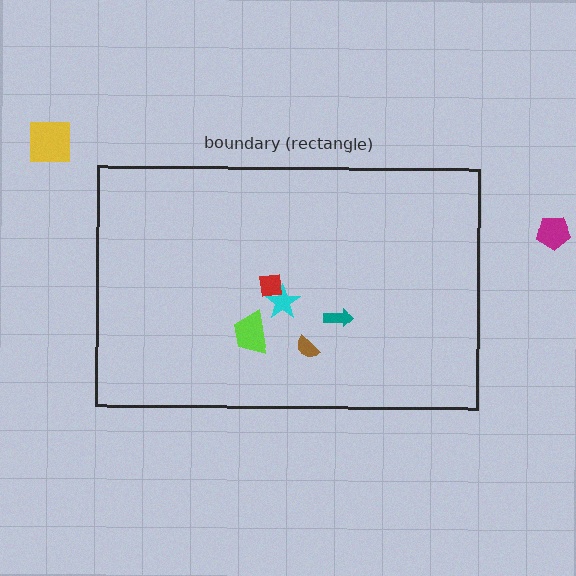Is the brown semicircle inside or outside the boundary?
Inside.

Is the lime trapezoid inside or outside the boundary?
Inside.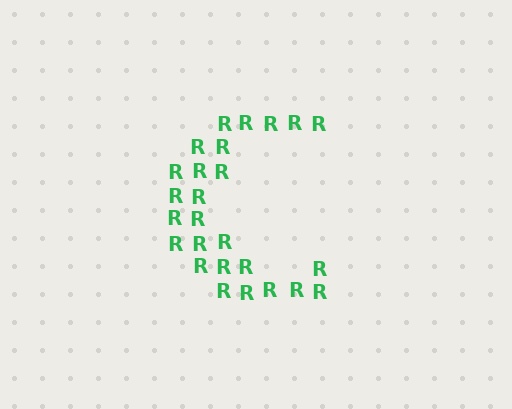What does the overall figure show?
The overall figure shows the letter C.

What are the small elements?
The small elements are letter R's.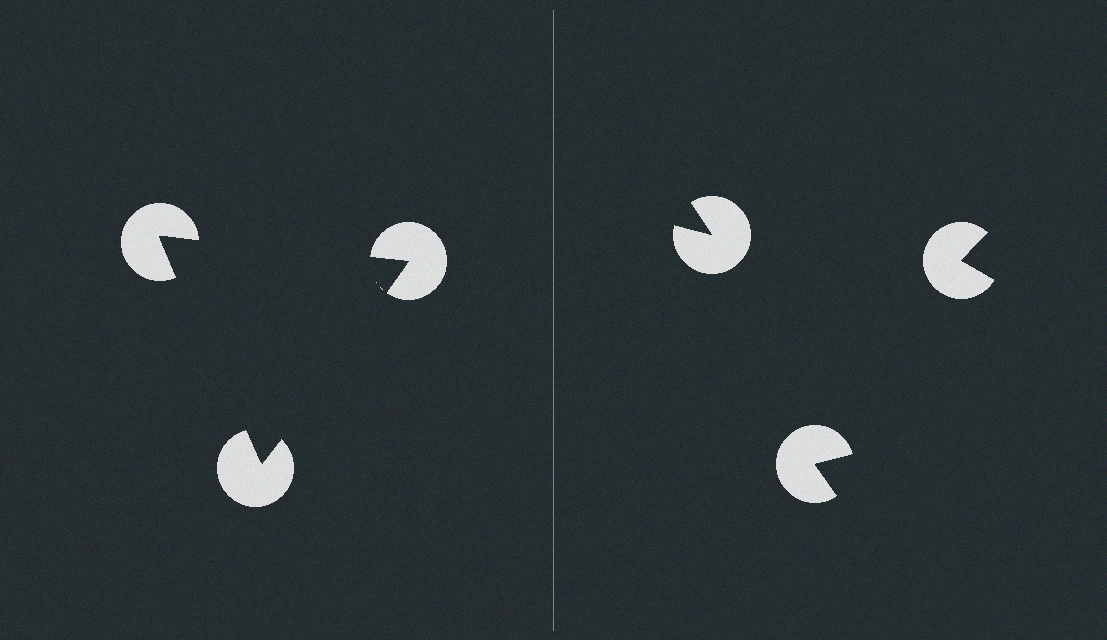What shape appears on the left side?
An illusory triangle.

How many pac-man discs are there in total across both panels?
6 — 3 on each side.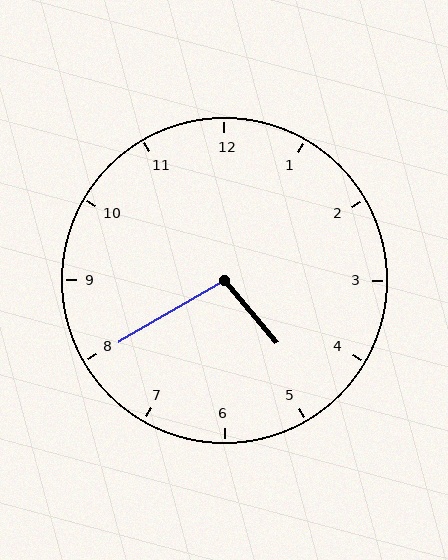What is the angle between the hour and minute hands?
Approximately 100 degrees.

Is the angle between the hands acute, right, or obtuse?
It is obtuse.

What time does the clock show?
4:40.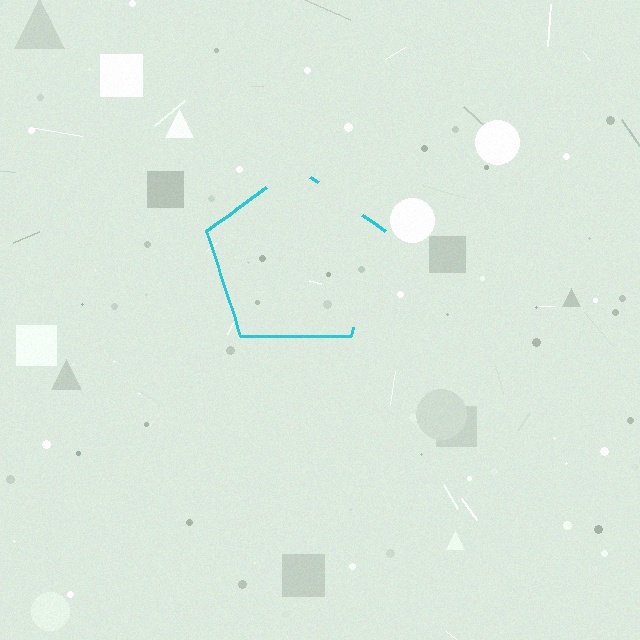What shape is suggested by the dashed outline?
The dashed outline suggests a pentagon.